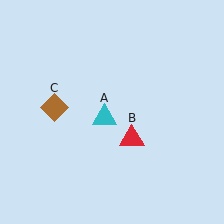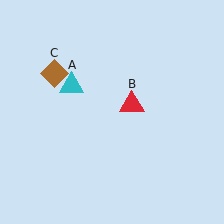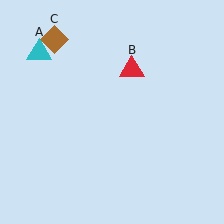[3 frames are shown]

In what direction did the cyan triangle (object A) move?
The cyan triangle (object A) moved up and to the left.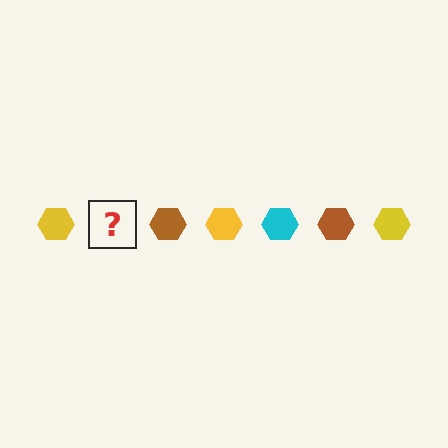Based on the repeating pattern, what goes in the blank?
The blank should be a cyan hexagon.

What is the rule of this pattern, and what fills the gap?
The rule is that the pattern cycles through yellow, cyan, brown hexagons. The gap should be filled with a cyan hexagon.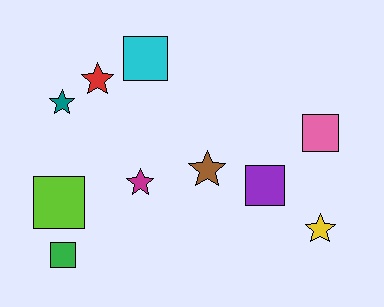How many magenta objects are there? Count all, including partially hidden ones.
There is 1 magenta object.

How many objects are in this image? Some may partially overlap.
There are 10 objects.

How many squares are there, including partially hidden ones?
There are 5 squares.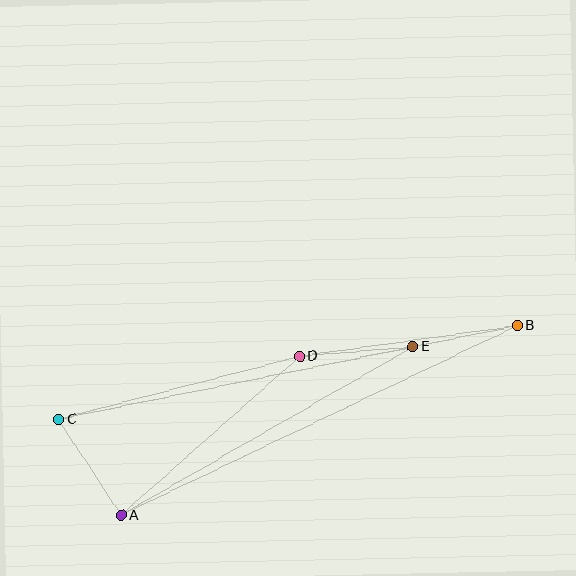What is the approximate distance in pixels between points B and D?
The distance between B and D is approximately 219 pixels.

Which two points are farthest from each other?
Points B and C are farthest from each other.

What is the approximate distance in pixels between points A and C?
The distance between A and C is approximately 114 pixels.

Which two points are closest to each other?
Points B and E are closest to each other.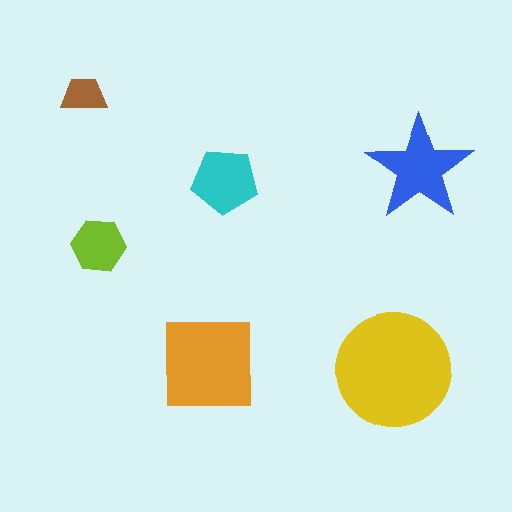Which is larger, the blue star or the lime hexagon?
The blue star.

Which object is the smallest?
The brown trapezoid.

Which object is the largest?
The yellow circle.